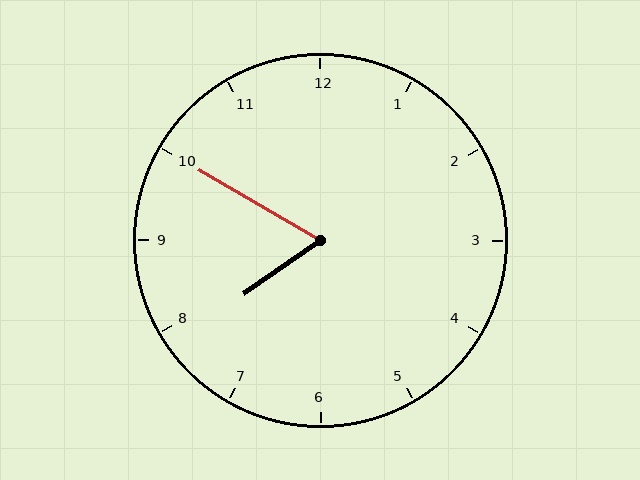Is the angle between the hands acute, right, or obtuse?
It is acute.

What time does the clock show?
7:50.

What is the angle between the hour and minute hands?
Approximately 65 degrees.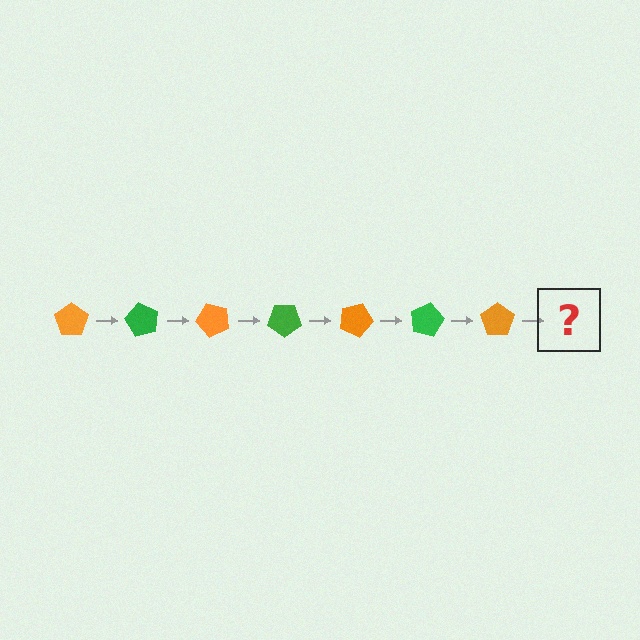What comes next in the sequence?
The next element should be a green pentagon, rotated 420 degrees from the start.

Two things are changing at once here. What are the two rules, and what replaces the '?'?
The two rules are that it rotates 60 degrees each step and the color cycles through orange and green. The '?' should be a green pentagon, rotated 420 degrees from the start.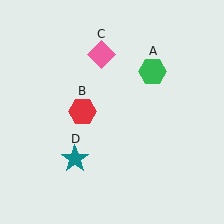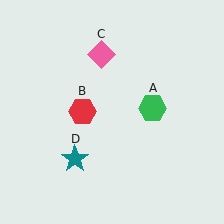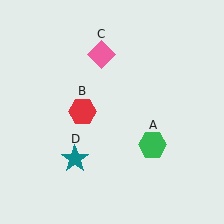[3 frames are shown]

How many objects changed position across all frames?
1 object changed position: green hexagon (object A).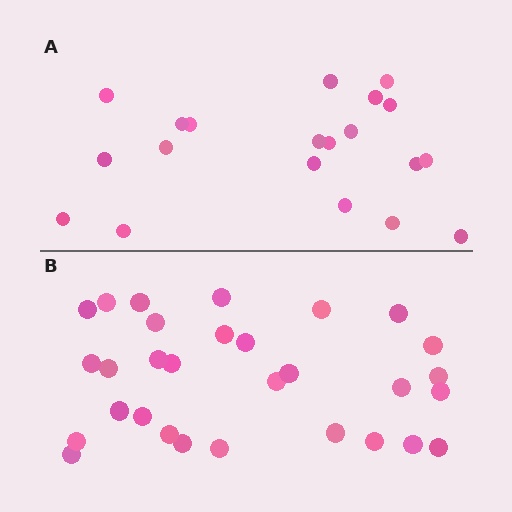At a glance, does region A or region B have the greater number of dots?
Region B (the bottom region) has more dots.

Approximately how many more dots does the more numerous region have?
Region B has roughly 10 or so more dots than region A.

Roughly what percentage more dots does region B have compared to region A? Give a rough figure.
About 50% more.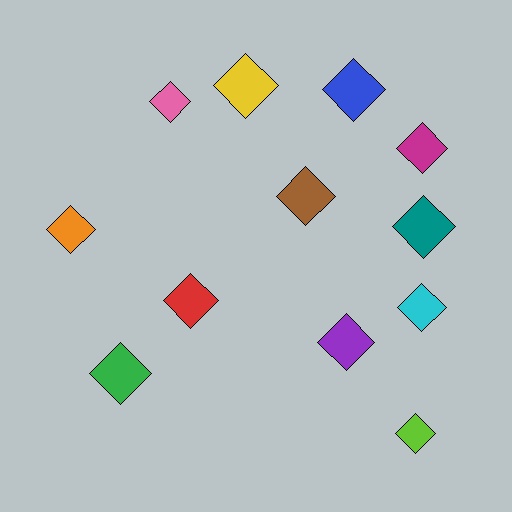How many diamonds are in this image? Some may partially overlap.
There are 12 diamonds.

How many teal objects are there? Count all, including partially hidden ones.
There is 1 teal object.